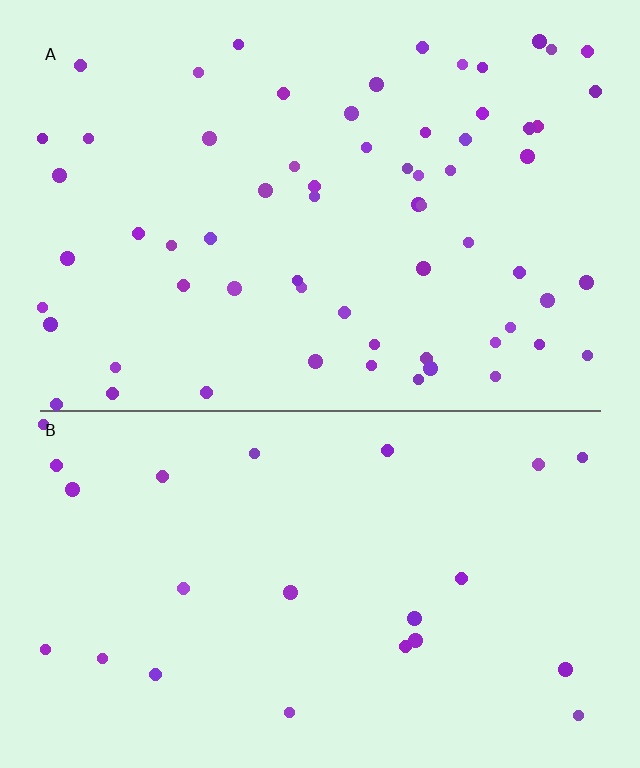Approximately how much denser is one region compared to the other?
Approximately 2.7× — region A over region B.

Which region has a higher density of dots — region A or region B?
A (the top).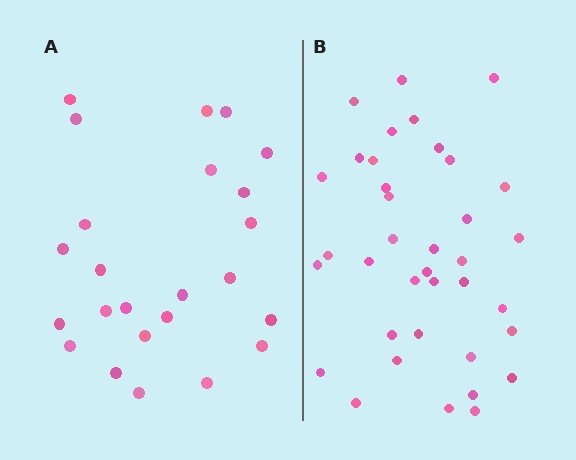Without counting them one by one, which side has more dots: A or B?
Region B (the right region) has more dots.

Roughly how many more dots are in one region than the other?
Region B has approximately 15 more dots than region A.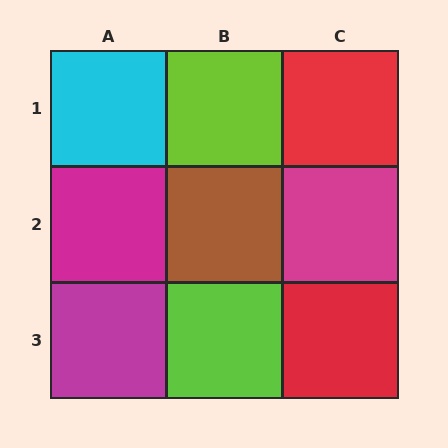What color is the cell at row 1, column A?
Cyan.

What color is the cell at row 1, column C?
Red.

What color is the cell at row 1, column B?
Lime.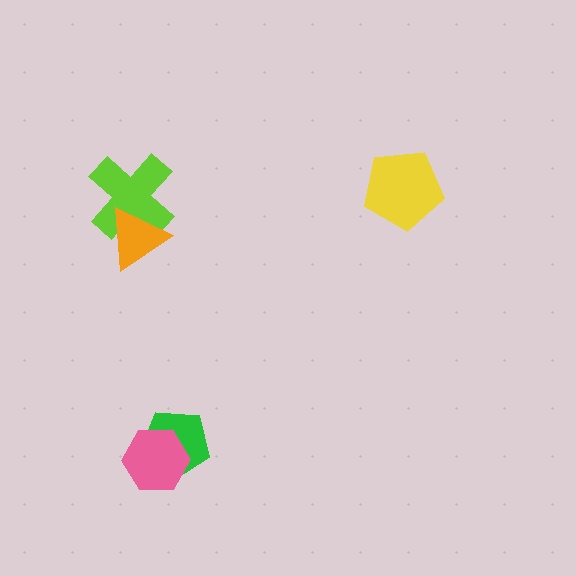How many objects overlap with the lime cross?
1 object overlaps with the lime cross.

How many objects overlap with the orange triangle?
1 object overlaps with the orange triangle.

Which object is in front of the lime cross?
The orange triangle is in front of the lime cross.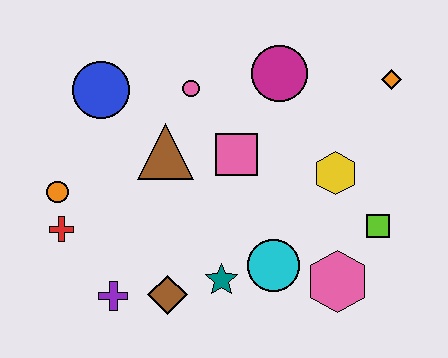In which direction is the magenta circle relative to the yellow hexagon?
The magenta circle is above the yellow hexagon.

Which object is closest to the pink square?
The brown triangle is closest to the pink square.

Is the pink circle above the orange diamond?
No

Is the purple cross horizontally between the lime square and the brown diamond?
No